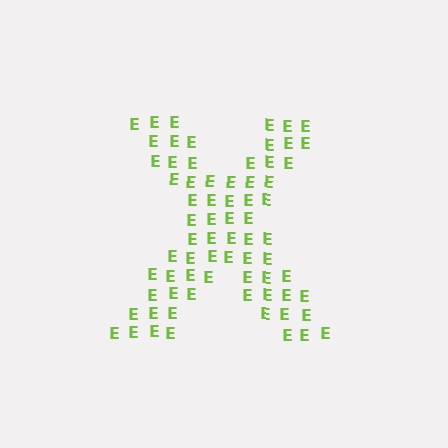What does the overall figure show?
The overall figure shows the letter X.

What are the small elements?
The small elements are letter E's.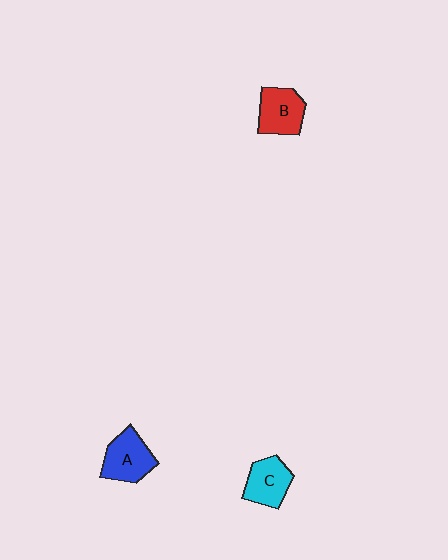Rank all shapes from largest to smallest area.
From largest to smallest: A (blue), B (red), C (cyan).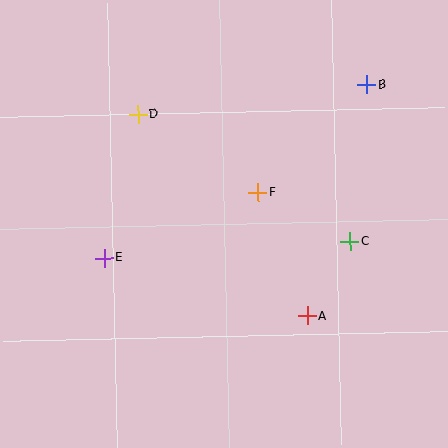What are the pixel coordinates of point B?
Point B is at (366, 84).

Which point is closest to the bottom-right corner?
Point A is closest to the bottom-right corner.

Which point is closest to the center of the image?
Point F at (258, 193) is closest to the center.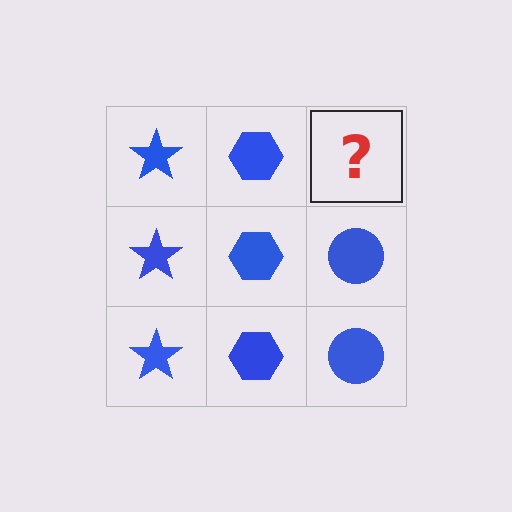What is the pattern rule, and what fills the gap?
The rule is that each column has a consistent shape. The gap should be filled with a blue circle.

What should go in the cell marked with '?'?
The missing cell should contain a blue circle.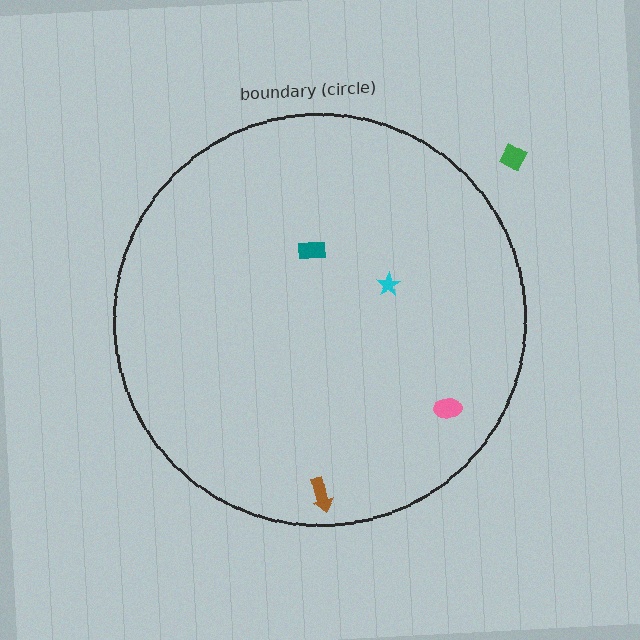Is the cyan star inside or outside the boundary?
Inside.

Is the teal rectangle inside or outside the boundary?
Inside.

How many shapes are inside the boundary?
4 inside, 1 outside.